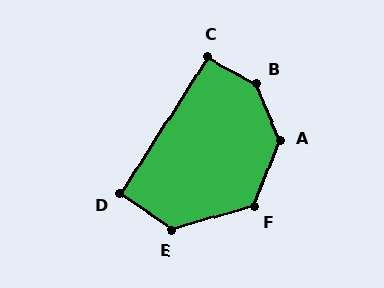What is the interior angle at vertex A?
Approximately 136 degrees (obtuse).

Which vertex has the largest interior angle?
B, at approximately 141 degrees.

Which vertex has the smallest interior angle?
D, at approximately 92 degrees.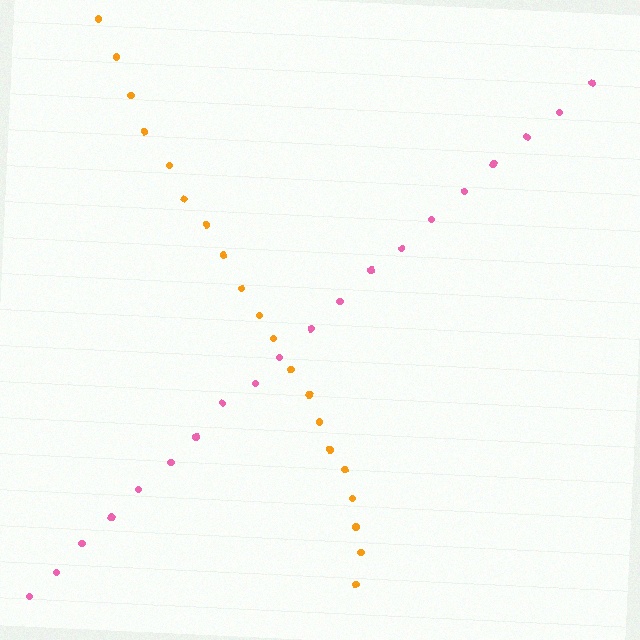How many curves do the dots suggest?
There are 2 distinct paths.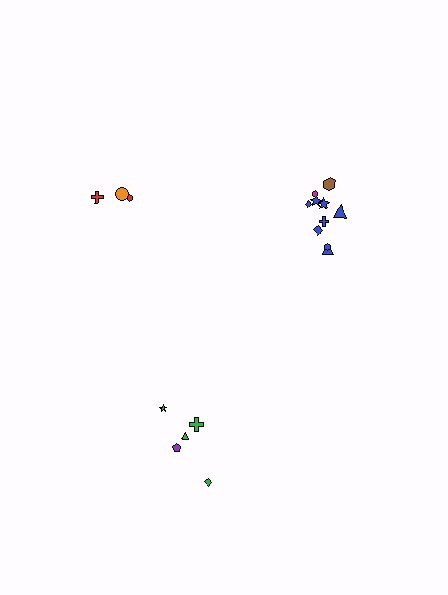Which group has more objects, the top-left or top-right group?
The top-right group.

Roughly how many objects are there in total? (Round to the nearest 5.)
Roughly 20 objects in total.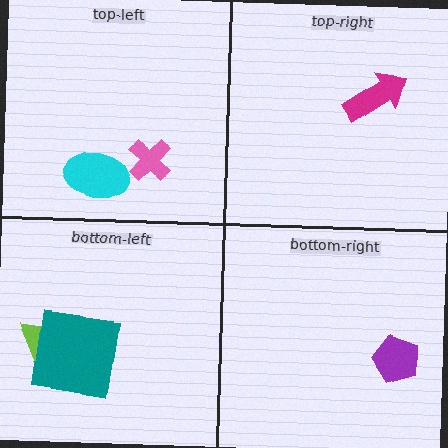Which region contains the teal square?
The bottom-left region.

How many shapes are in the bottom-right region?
1.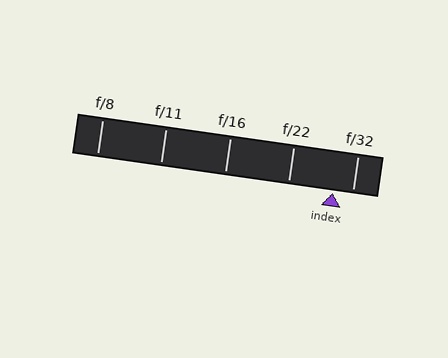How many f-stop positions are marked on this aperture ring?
There are 5 f-stop positions marked.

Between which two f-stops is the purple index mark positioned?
The index mark is between f/22 and f/32.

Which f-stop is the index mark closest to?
The index mark is closest to f/32.